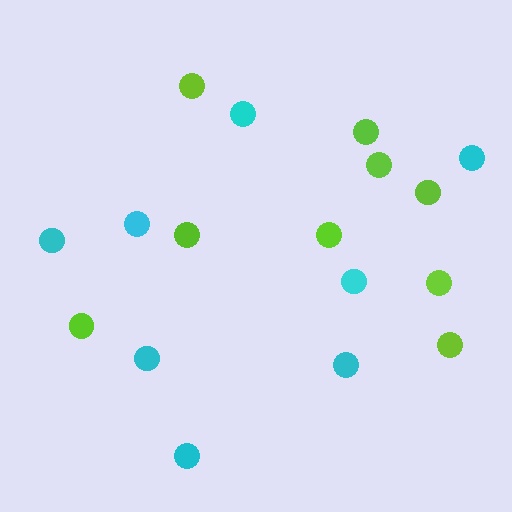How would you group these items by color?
There are 2 groups: one group of cyan circles (8) and one group of lime circles (9).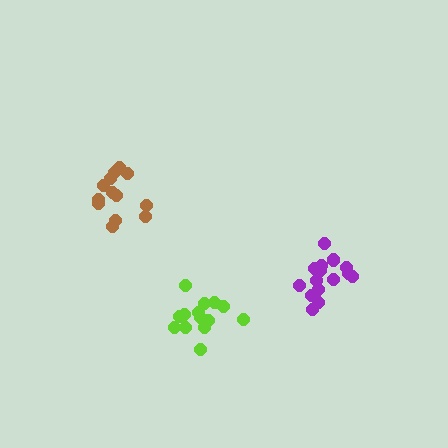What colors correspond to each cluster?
The clusters are colored: lime, brown, purple.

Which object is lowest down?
The lime cluster is bottommost.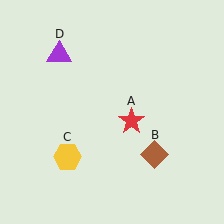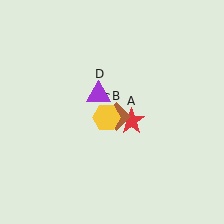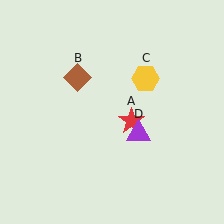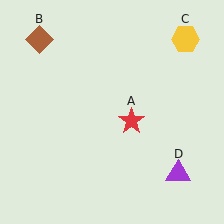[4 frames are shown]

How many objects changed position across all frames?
3 objects changed position: brown diamond (object B), yellow hexagon (object C), purple triangle (object D).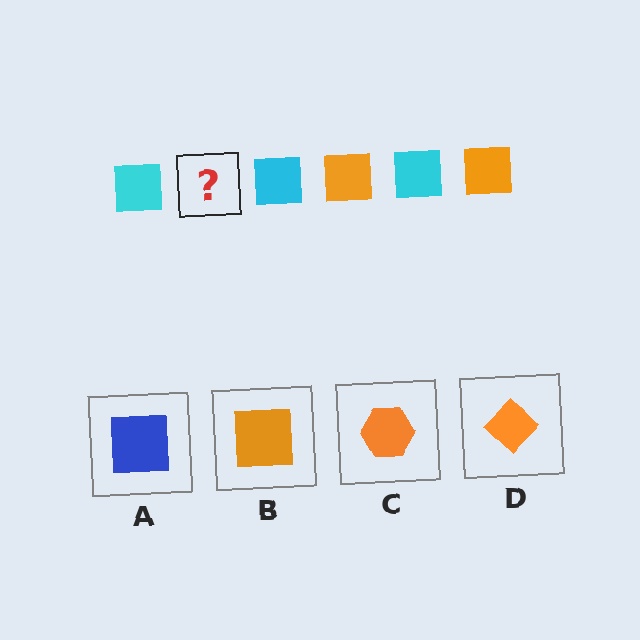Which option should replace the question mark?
Option B.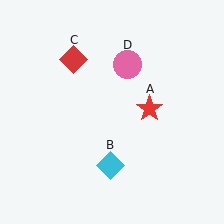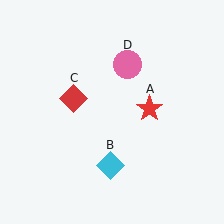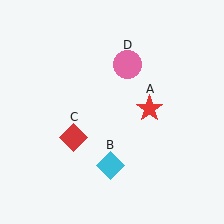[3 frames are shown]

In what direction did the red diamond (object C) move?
The red diamond (object C) moved down.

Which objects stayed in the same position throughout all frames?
Red star (object A) and cyan diamond (object B) and pink circle (object D) remained stationary.